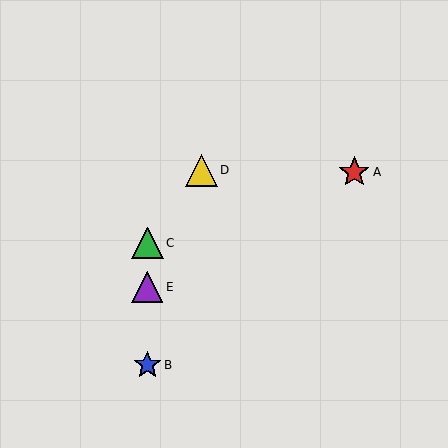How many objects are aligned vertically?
3 objects (B, C, E) are aligned vertically.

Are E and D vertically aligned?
No, E is at x≈147 and D is at x≈201.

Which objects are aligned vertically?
Objects B, C, E are aligned vertically.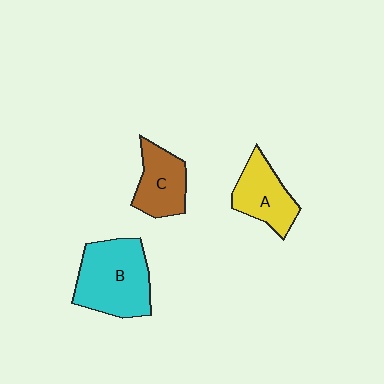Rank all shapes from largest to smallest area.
From largest to smallest: B (cyan), A (yellow), C (brown).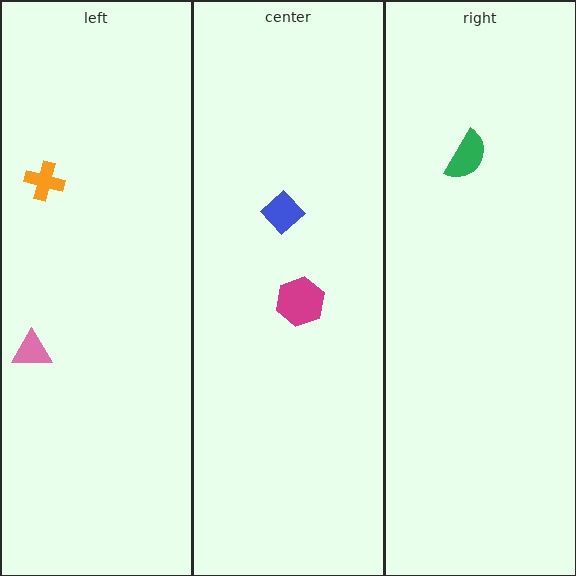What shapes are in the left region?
The orange cross, the pink triangle.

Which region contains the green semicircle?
The right region.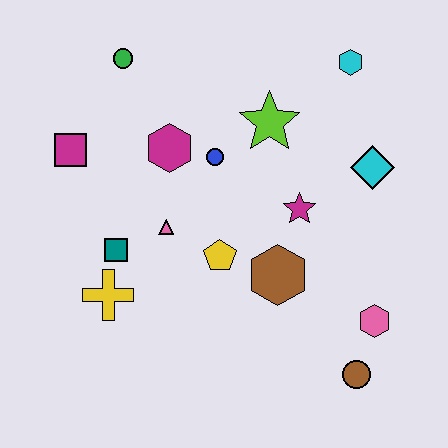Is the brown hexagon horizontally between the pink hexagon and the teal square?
Yes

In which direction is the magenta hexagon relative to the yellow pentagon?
The magenta hexagon is above the yellow pentagon.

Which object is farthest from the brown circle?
The green circle is farthest from the brown circle.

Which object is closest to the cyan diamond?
The magenta star is closest to the cyan diamond.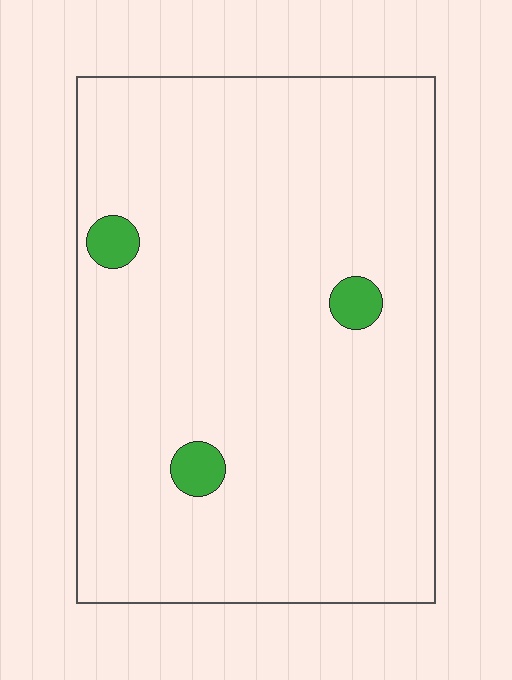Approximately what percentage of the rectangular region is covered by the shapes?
Approximately 5%.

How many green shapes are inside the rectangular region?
3.